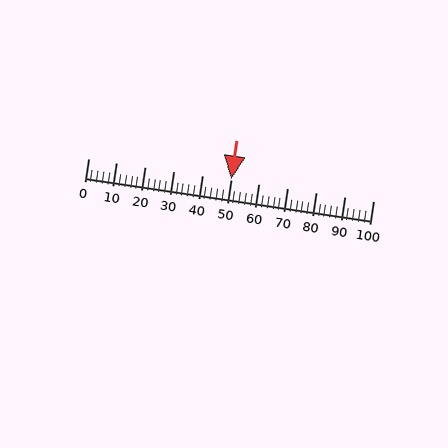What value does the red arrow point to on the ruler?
The red arrow points to approximately 50.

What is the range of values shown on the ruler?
The ruler shows values from 0 to 100.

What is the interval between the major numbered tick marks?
The major tick marks are spaced 10 units apart.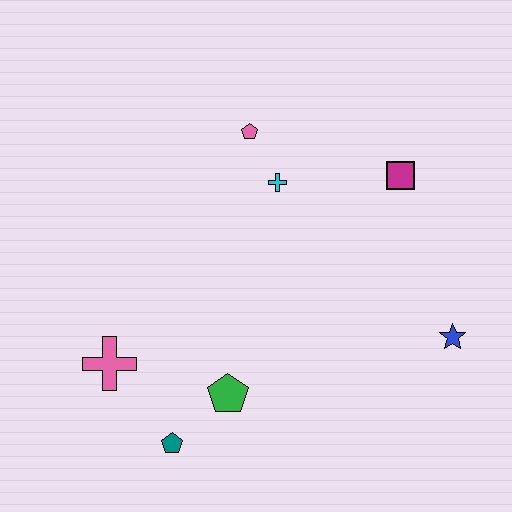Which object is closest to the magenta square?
The cyan cross is closest to the magenta square.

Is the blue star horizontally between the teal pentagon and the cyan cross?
No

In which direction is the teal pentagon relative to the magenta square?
The teal pentagon is below the magenta square.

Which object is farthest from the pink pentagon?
The teal pentagon is farthest from the pink pentagon.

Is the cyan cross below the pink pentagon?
Yes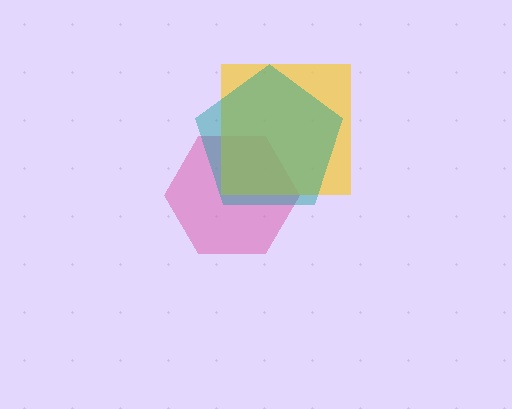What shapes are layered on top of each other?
The layered shapes are: a pink hexagon, a yellow square, a teal pentagon.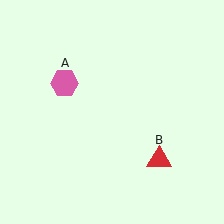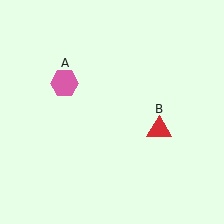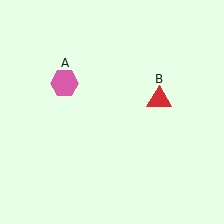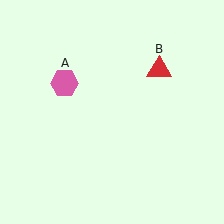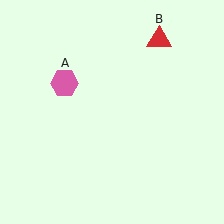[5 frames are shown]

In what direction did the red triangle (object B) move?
The red triangle (object B) moved up.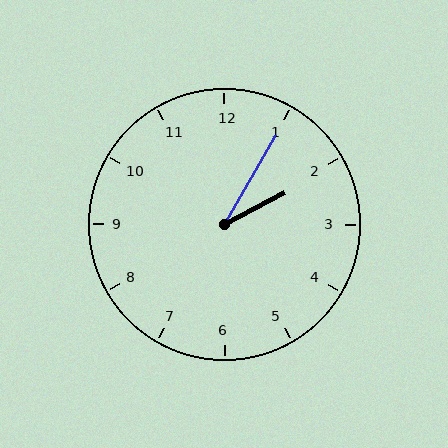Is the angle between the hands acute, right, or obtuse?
It is acute.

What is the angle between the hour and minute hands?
Approximately 32 degrees.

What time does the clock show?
2:05.